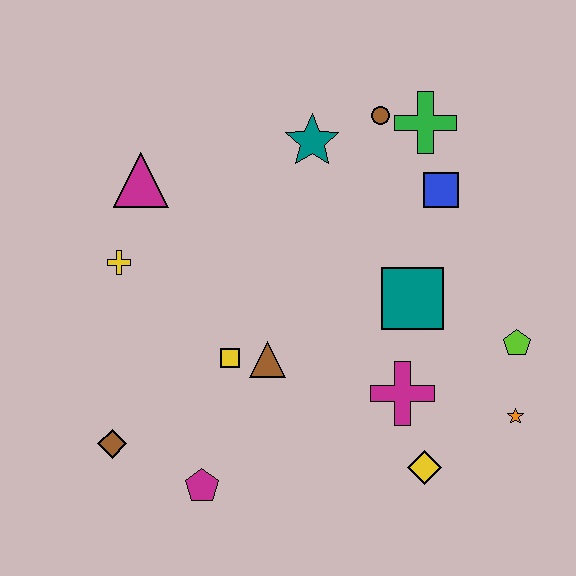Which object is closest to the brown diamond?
The magenta pentagon is closest to the brown diamond.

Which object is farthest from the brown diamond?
The green cross is farthest from the brown diamond.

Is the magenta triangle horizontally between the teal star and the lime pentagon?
No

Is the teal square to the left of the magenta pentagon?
No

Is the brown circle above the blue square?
Yes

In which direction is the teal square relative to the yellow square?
The teal square is to the right of the yellow square.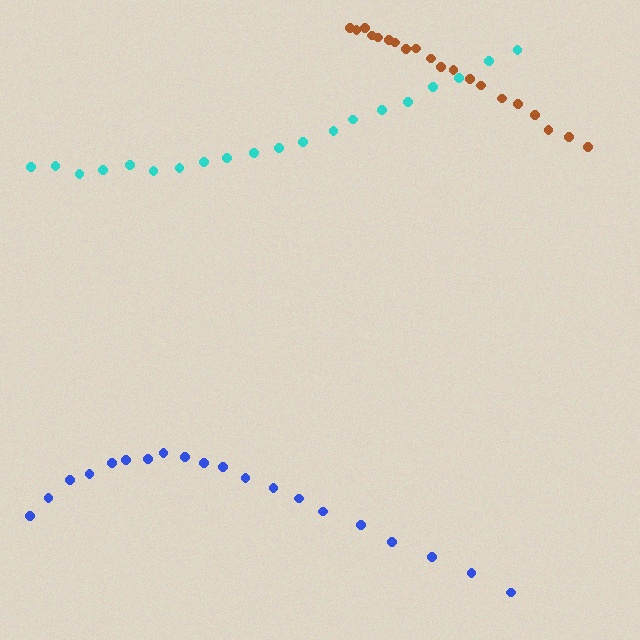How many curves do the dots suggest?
There are 3 distinct paths.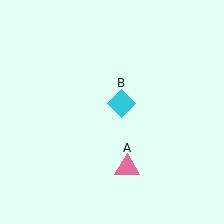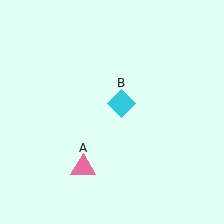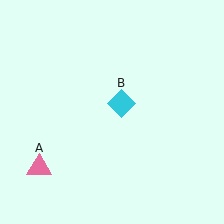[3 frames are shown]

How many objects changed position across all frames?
1 object changed position: pink triangle (object A).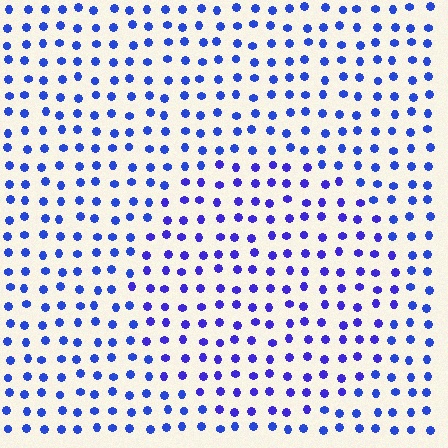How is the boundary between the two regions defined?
The boundary is defined purely by a slight shift in hue (about 19 degrees). Spacing, size, and orientation are identical on both sides.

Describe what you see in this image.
The image is filled with small blue elements in a uniform arrangement. A circle-shaped region is visible where the elements are tinted to a slightly different hue, forming a subtle color boundary.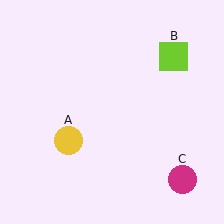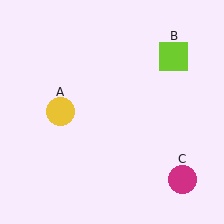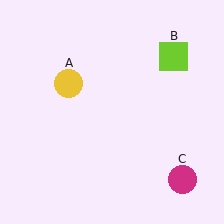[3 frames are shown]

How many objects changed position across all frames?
1 object changed position: yellow circle (object A).